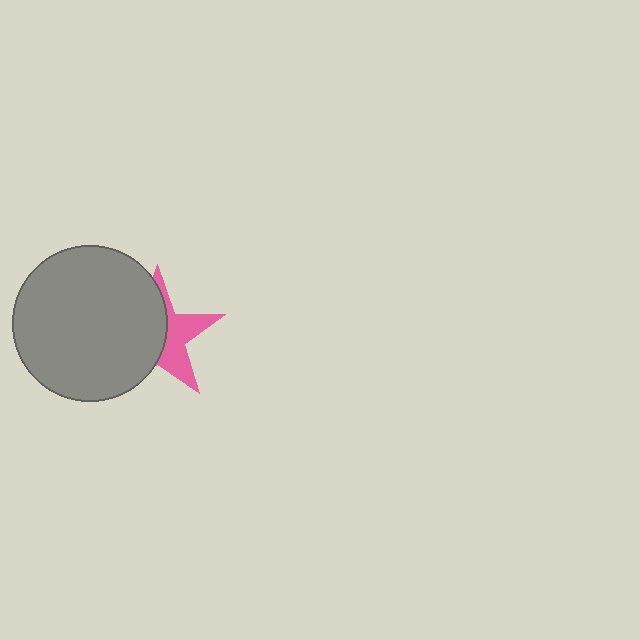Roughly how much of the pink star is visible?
A small part of it is visible (roughly 42%).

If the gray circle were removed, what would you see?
You would see the complete pink star.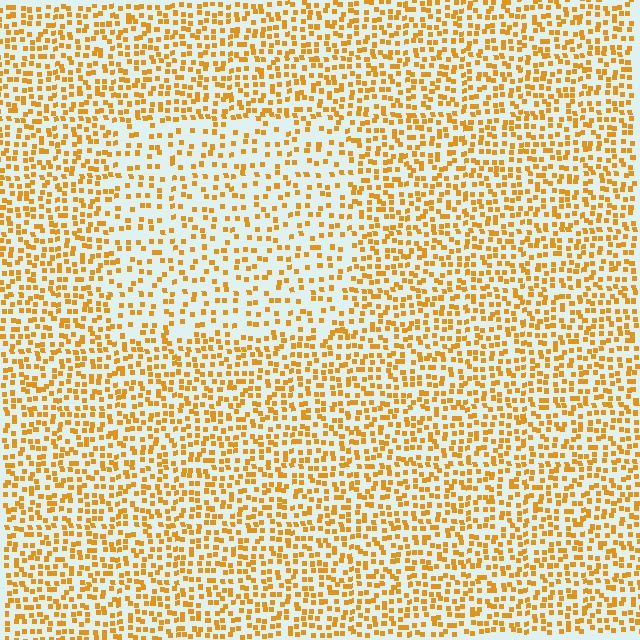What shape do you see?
I see a rectangle.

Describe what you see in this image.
The image contains small orange elements arranged at two different densities. A rectangle-shaped region is visible where the elements are less densely packed than the surrounding area.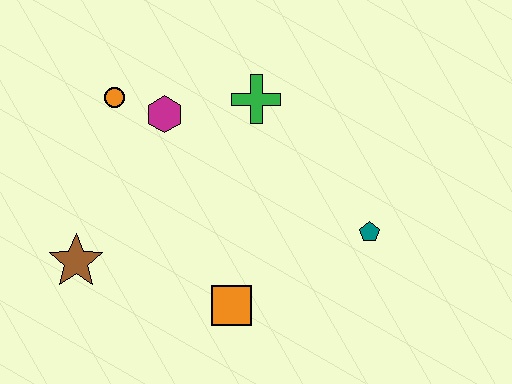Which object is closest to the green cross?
The magenta hexagon is closest to the green cross.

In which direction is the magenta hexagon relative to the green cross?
The magenta hexagon is to the left of the green cross.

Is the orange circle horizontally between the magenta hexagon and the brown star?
Yes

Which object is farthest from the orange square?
The orange circle is farthest from the orange square.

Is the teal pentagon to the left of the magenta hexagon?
No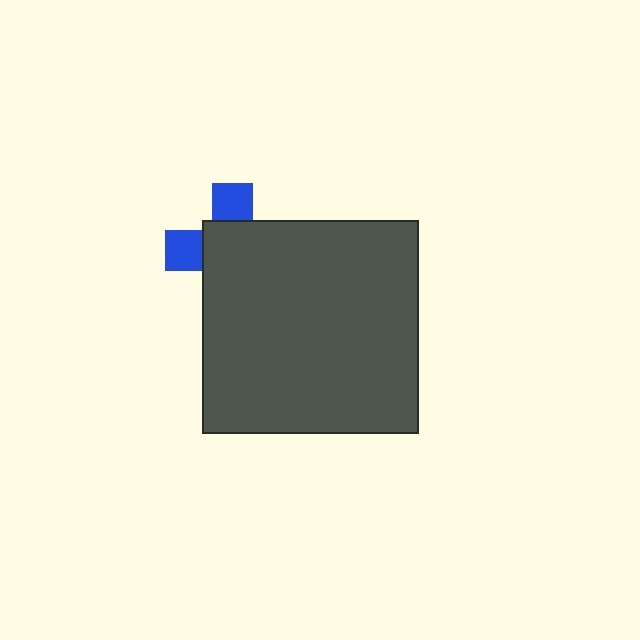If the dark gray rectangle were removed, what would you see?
You would see the complete blue cross.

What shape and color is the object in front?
The object in front is a dark gray rectangle.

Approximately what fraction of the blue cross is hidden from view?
Roughly 68% of the blue cross is hidden behind the dark gray rectangle.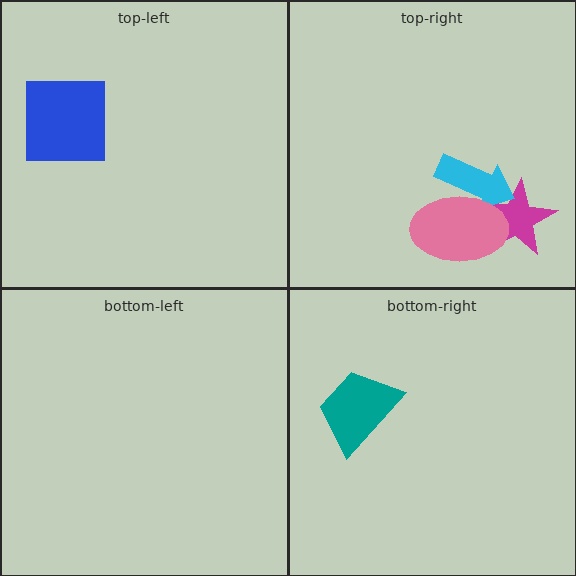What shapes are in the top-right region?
The magenta star, the cyan arrow, the pink ellipse.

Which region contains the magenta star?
The top-right region.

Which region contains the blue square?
The top-left region.